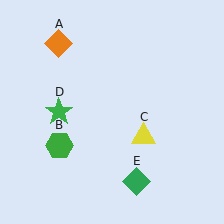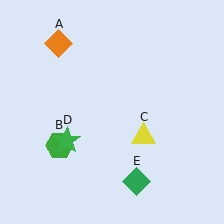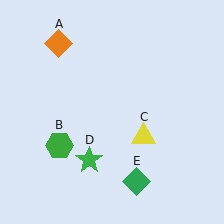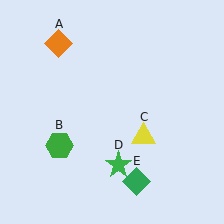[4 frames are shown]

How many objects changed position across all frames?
1 object changed position: green star (object D).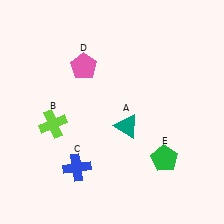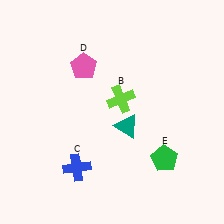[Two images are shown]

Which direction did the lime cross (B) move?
The lime cross (B) moved right.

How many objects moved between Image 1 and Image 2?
1 object moved between the two images.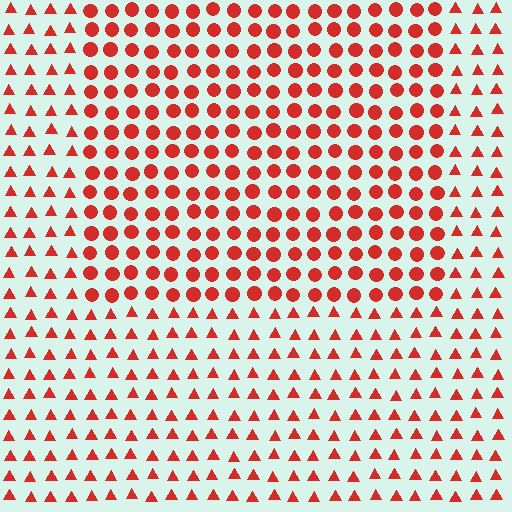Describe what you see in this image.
The image is filled with small red elements arranged in a uniform grid. A rectangle-shaped region contains circles, while the surrounding area contains triangles. The boundary is defined purely by the change in element shape.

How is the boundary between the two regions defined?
The boundary is defined by a change in element shape: circles inside vs. triangles outside. All elements share the same color and spacing.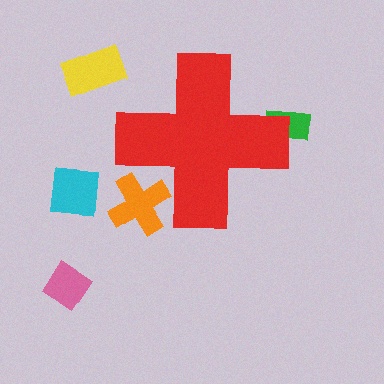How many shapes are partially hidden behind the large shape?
2 shapes are partially hidden.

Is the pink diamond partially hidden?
No, the pink diamond is fully visible.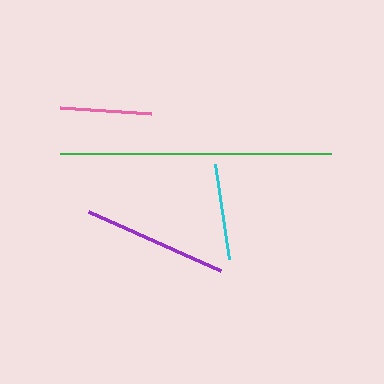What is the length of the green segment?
The green segment is approximately 271 pixels long.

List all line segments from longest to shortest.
From longest to shortest: green, purple, cyan, pink.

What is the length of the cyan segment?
The cyan segment is approximately 96 pixels long.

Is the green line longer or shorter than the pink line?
The green line is longer than the pink line.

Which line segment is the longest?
The green line is the longest at approximately 271 pixels.